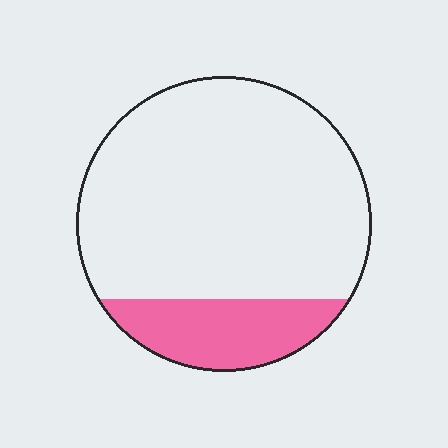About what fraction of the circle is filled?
About one fifth (1/5).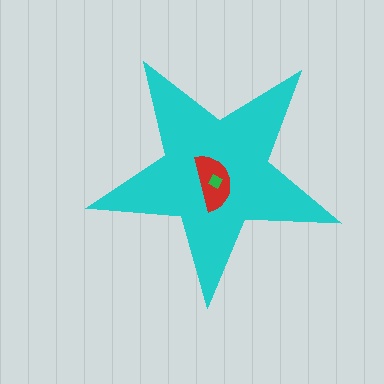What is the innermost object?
The green diamond.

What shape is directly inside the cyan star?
The red semicircle.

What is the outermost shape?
The cyan star.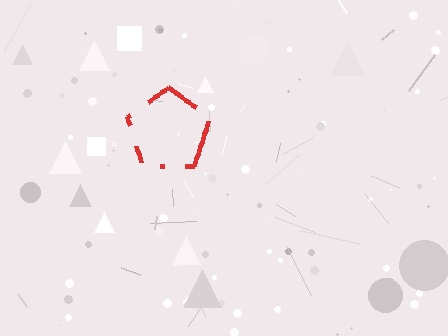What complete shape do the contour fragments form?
The contour fragments form a pentagon.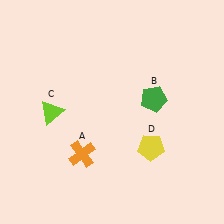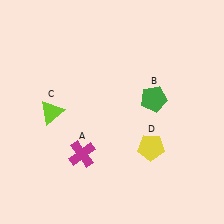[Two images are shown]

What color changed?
The cross (A) changed from orange in Image 1 to magenta in Image 2.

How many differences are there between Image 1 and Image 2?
There is 1 difference between the two images.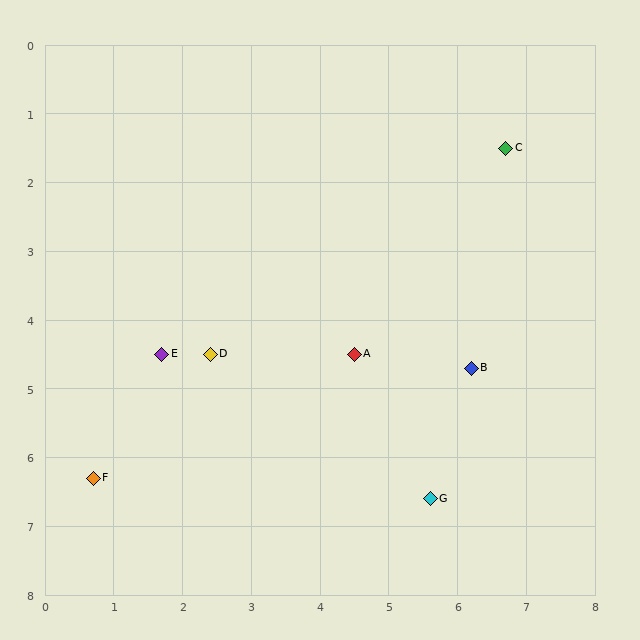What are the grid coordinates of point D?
Point D is at approximately (2.4, 4.5).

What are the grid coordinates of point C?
Point C is at approximately (6.7, 1.5).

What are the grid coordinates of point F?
Point F is at approximately (0.7, 6.3).